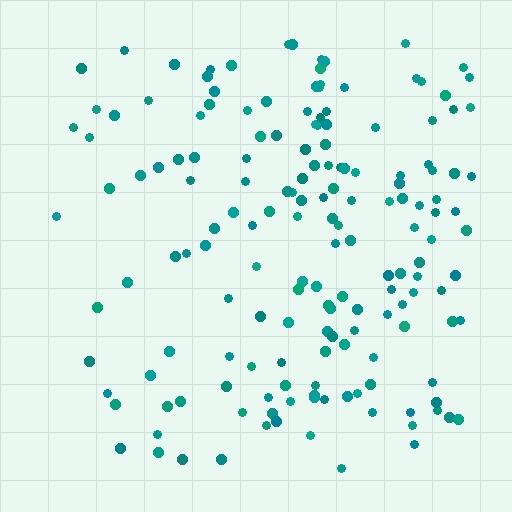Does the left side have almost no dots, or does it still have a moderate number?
Still a moderate number, just noticeably fewer than the right.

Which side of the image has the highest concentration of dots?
The right.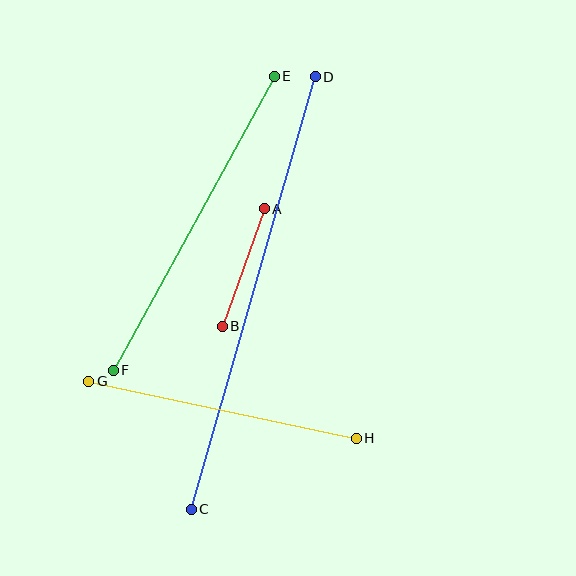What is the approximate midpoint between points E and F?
The midpoint is at approximately (194, 223) pixels.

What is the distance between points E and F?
The distance is approximately 335 pixels.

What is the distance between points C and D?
The distance is approximately 450 pixels.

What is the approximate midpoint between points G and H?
The midpoint is at approximately (223, 410) pixels.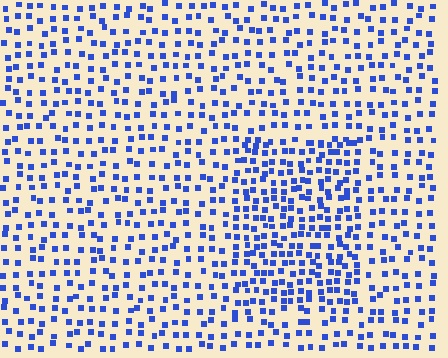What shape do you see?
I see a rectangle.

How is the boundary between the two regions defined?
The boundary is defined by a change in element density (approximately 1.7x ratio). All elements are the same color, size, and shape.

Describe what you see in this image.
The image contains small blue elements arranged at two different densities. A rectangle-shaped region is visible where the elements are more densely packed than the surrounding area.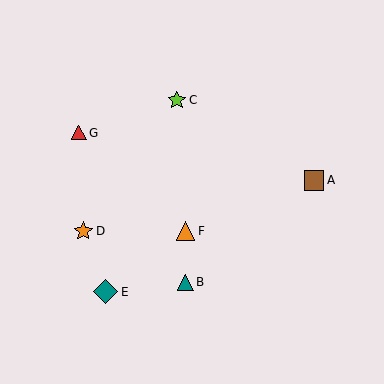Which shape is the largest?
The teal diamond (labeled E) is the largest.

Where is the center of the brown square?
The center of the brown square is at (314, 180).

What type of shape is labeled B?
Shape B is a teal triangle.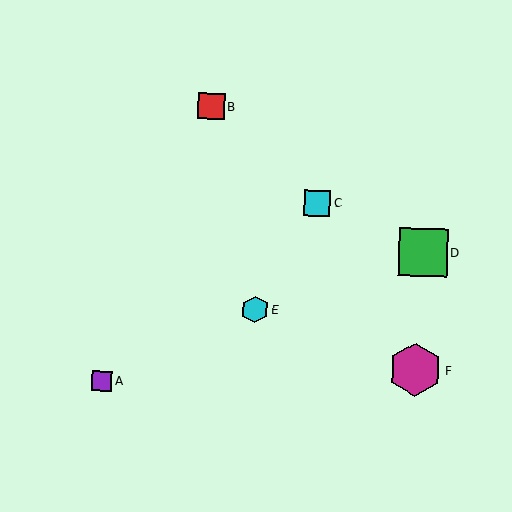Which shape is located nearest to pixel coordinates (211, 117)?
The red square (labeled B) at (211, 106) is nearest to that location.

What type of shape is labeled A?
Shape A is a purple square.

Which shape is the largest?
The magenta hexagon (labeled F) is the largest.